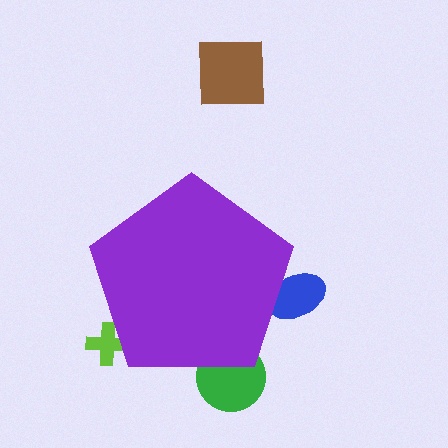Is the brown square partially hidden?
No, the brown square is fully visible.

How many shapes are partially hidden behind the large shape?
3 shapes are partially hidden.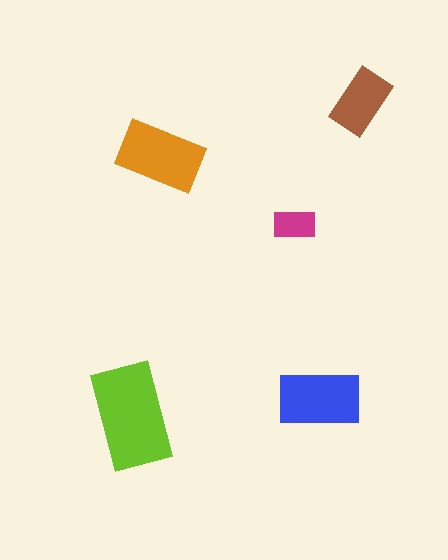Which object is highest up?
The brown rectangle is topmost.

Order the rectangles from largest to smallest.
the lime one, the orange one, the blue one, the brown one, the magenta one.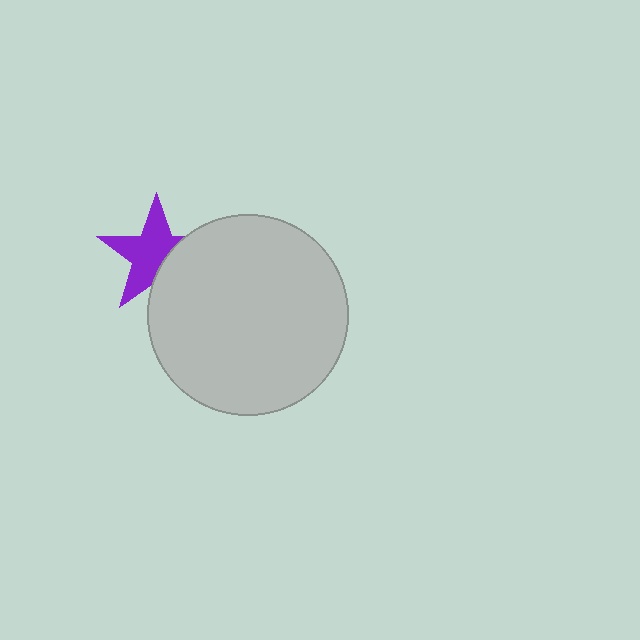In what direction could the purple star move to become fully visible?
The purple star could move left. That would shift it out from behind the light gray circle entirely.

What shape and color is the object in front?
The object in front is a light gray circle.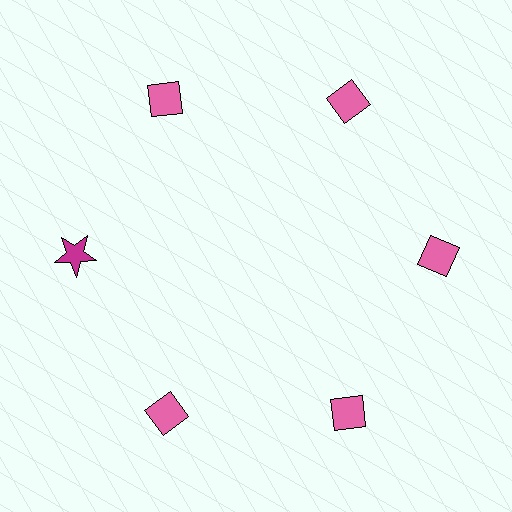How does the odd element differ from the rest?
It differs in both color (magenta instead of pink) and shape (star instead of diamond).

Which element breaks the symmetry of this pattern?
The magenta star at roughly the 9 o'clock position breaks the symmetry. All other shapes are pink diamonds.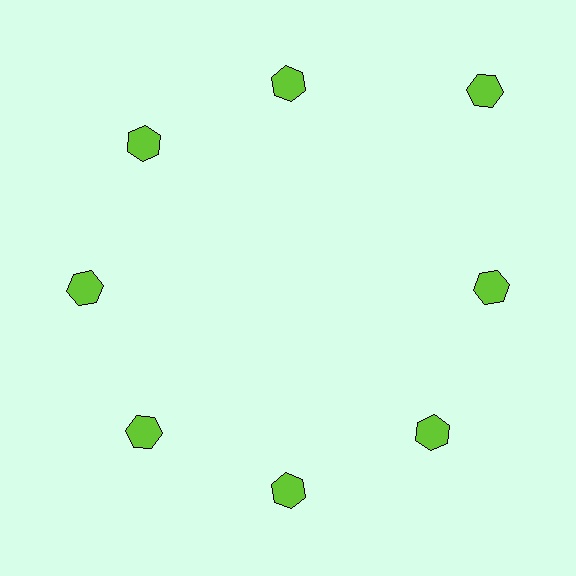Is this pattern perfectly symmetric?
No. The 8 lime hexagons are arranged in a ring, but one element near the 2 o'clock position is pushed outward from the center, breaking the 8-fold rotational symmetry.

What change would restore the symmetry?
The symmetry would be restored by moving it inward, back onto the ring so that all 8 hexagons sit at equal angles and equal distance from the center.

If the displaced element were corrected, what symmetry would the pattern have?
It would have 8-fold rotational symmetry — the pattern would map onto itself every 45 degrees.